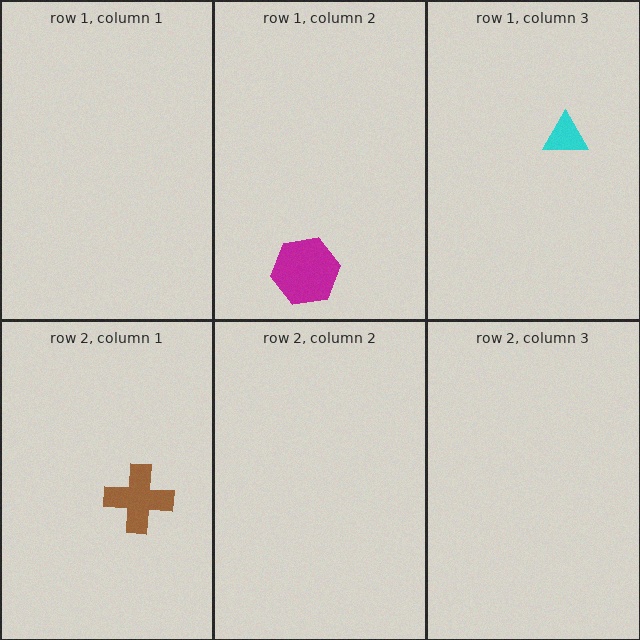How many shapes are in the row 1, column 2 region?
1.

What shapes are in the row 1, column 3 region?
The cyan triangle.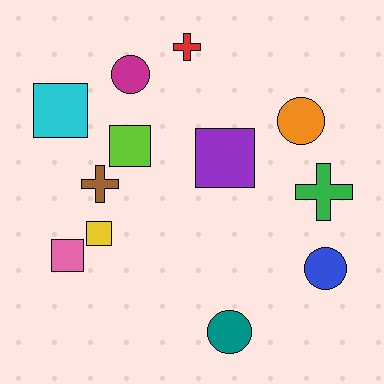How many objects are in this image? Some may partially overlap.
There are 12 objects.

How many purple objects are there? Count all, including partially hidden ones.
There is 1 purple object.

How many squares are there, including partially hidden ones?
There are 5 squares.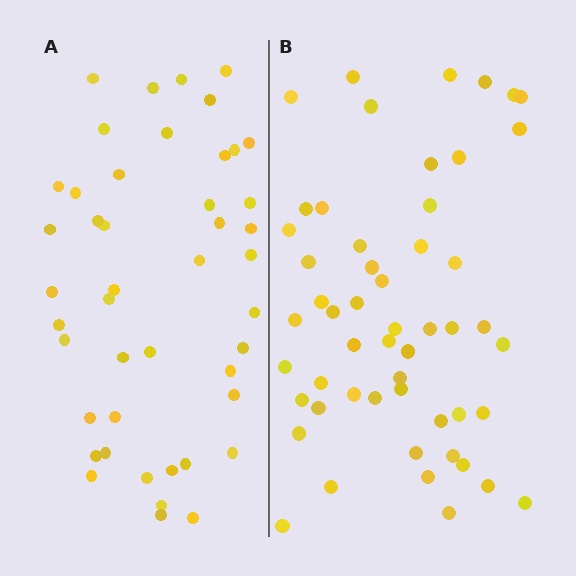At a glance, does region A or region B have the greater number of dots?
Region B (the right region) has more dots.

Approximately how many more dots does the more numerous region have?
Region B has roughly 8 or so more dots than region A.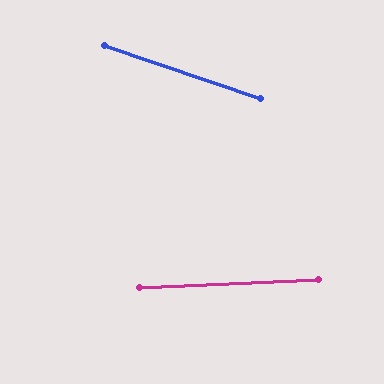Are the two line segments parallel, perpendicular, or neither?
Neither parallel nor perpendicular — they differ by about 21°.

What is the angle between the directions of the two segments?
Approximately 21 degrees.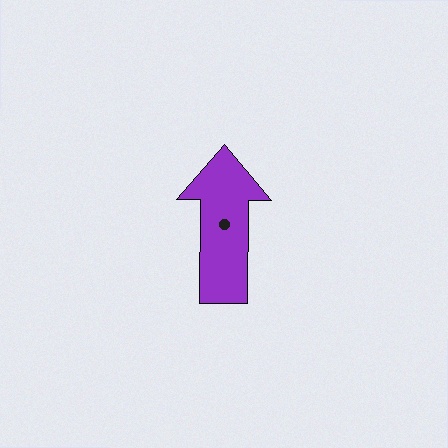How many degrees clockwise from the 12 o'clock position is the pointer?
Approximately 1 degrees.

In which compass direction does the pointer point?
North.